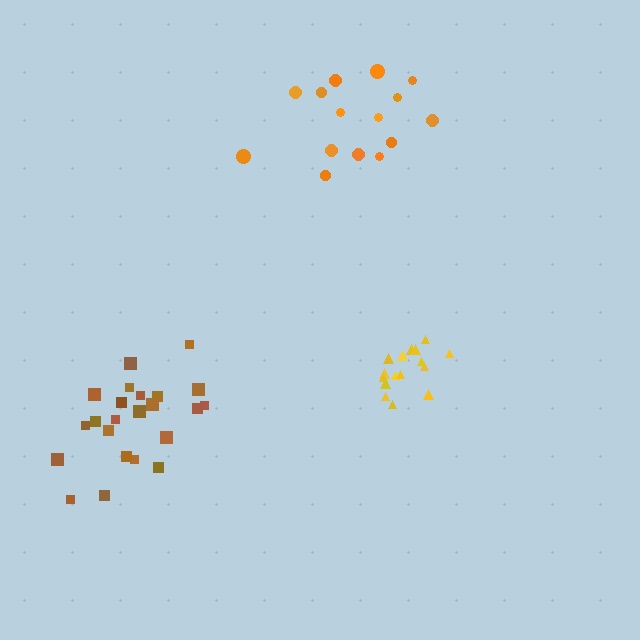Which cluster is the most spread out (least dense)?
Brown.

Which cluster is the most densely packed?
Yellow.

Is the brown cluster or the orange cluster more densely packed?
Orange.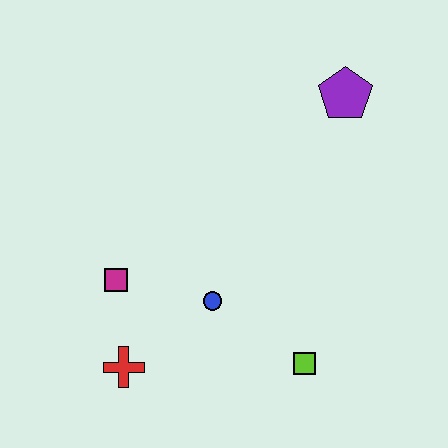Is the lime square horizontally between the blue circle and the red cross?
No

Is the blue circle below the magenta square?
Yes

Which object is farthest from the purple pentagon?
The red cross is farthest from the purple pentagon.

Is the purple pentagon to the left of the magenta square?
No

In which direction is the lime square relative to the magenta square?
The lime square is to the right of the magenta square.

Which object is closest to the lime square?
The blue circle is closest to the lime square.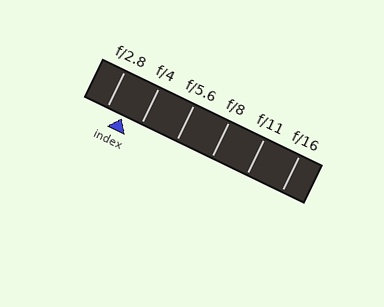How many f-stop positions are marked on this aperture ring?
There are 6 f-stop positions marked.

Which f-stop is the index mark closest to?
The index mark is closest to f/2.8.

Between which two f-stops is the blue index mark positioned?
The index mark is between f/2.8 and f/4.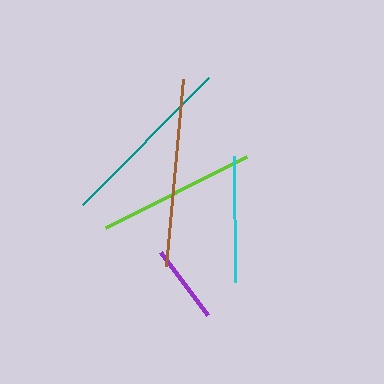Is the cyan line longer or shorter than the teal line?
The teal line is longer than the cyan line.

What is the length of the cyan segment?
The cyan segment is approximately 125 pixels long.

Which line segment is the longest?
The brown line is the longest at approximately 187 pixels.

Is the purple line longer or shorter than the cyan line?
The cyan line is longer than the purple line.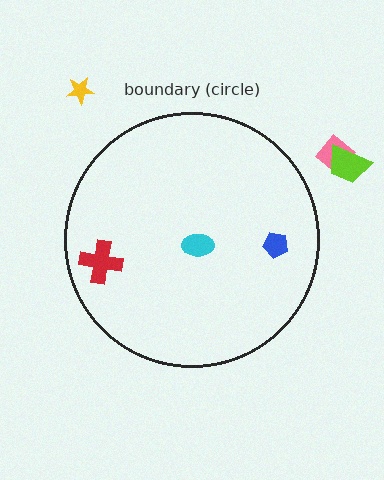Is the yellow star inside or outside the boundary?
Outside.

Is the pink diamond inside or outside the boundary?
Outside.